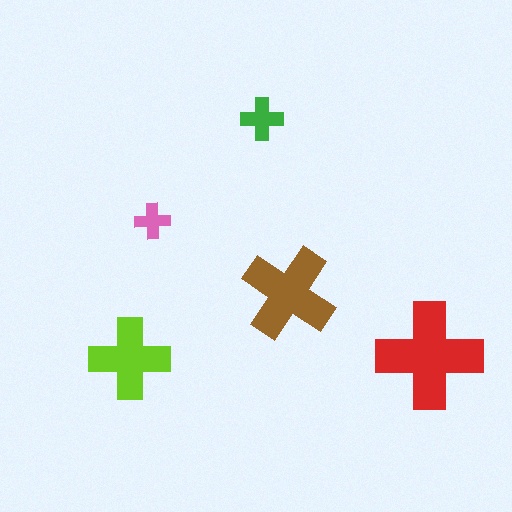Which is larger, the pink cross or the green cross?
The green one.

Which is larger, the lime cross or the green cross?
The lime one.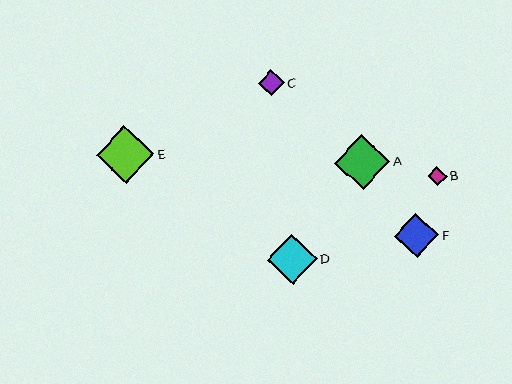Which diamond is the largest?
Diamond E is the largest with a size of approximately 58 pixels.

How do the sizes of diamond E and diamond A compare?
Diamond E and diamond A are approximately the same size.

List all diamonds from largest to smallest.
From largest to smallest: E, A, D, F, C, B.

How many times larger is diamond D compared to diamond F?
Diamond D is approximately 1.1 times the size of diamond F.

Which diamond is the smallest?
Diamond B is the smallest with a size of approximately 19 pixels.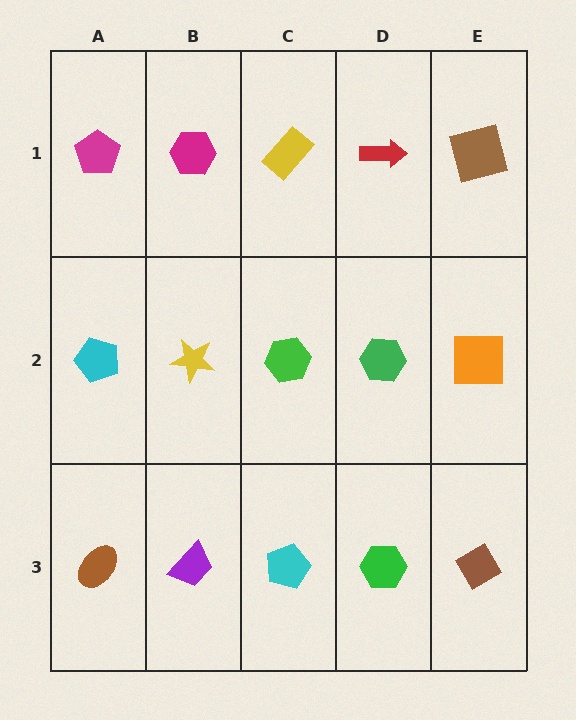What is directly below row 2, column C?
A cyan pentagon.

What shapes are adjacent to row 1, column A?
A cyan pentagon (row 2, column A), a magenta hexagon (row 1, column B).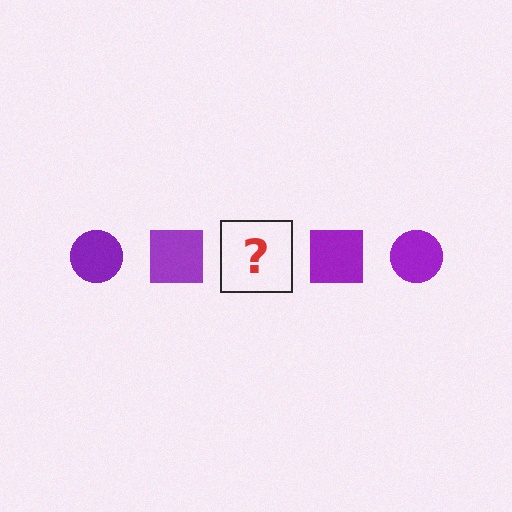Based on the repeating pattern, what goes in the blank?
The blank should be a purple circle.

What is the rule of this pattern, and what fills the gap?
The rule is that the pattern cycles through circle, square shapes in purple. The gap should be filled with a purple circle.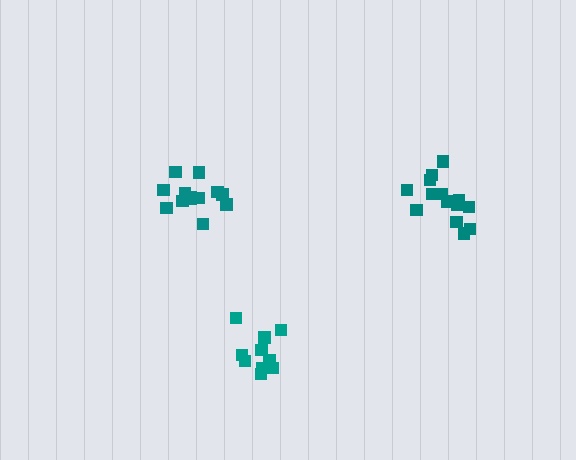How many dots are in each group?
Group 1: 13 dots, Group 2: 14 dots, Group 3: 10 dots (37 total).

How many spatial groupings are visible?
There are 3 spatial groupings.